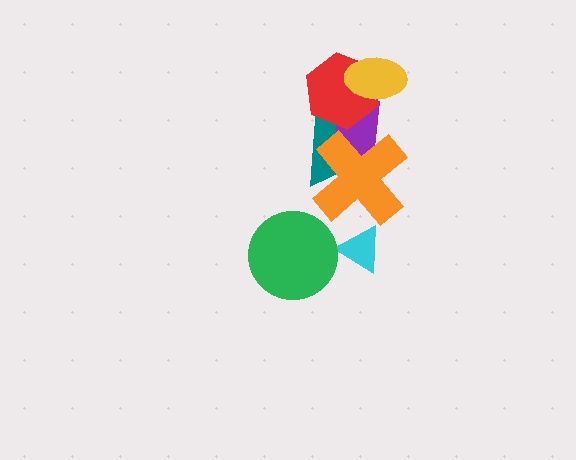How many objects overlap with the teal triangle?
3 objects overlap with the teal triangle.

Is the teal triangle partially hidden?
Yes, it is partially covered by another shape.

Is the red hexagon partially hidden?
Yes, it is partially covered by another shape.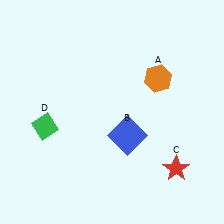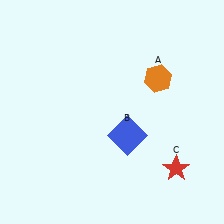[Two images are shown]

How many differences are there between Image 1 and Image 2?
There is 1 difference between the two images.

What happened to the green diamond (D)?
The green diamond (D) was removed in Image 2. It was in the bottom-left area of Image 1.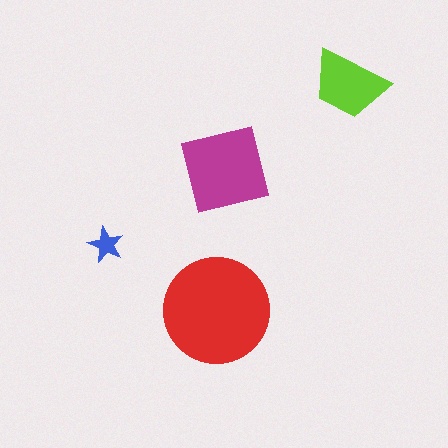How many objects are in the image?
There are 4 objects in the image.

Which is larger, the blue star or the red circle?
The red circle.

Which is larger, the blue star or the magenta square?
The magenta square.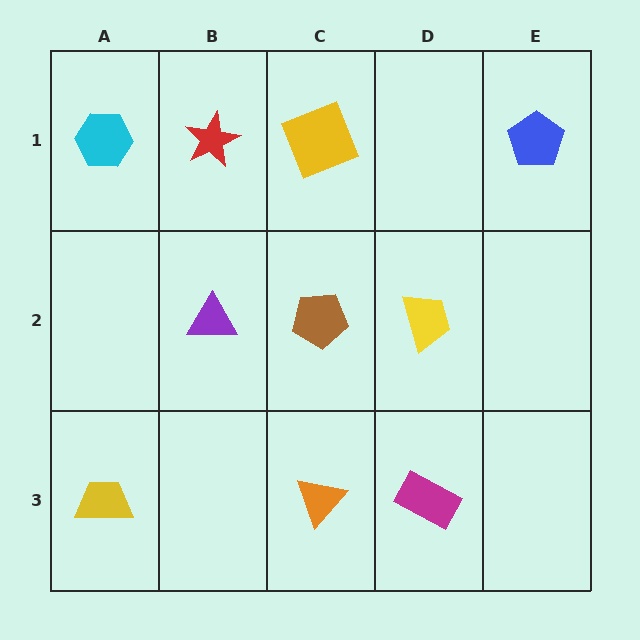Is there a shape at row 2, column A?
No, that cell is empty.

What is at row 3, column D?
A magenta rectangle.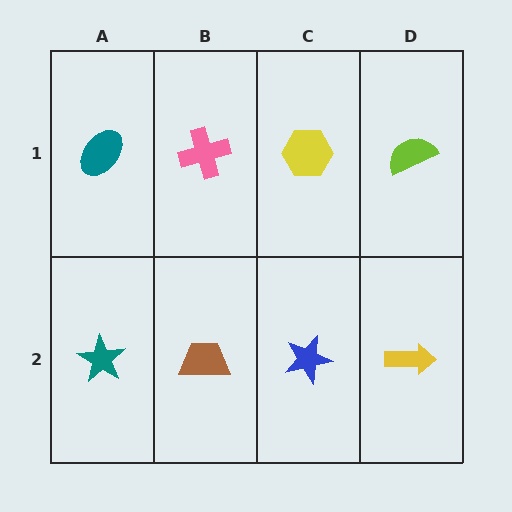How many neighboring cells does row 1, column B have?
3.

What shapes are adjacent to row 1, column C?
A blue star (row 2, column C), a pink cross (row 1, column B), a lime semicircle (row 1, column D).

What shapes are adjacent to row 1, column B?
A brown trapezoid (row 2, column B), a teal ellipse (row 1, column A), a yellow hexagon (row 1, column C).